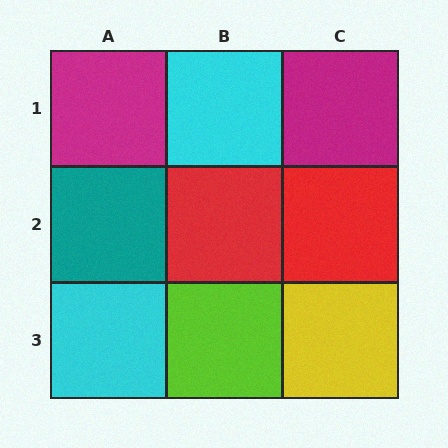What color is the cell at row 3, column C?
Yellow.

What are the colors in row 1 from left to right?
Magenta, cyan, magenta.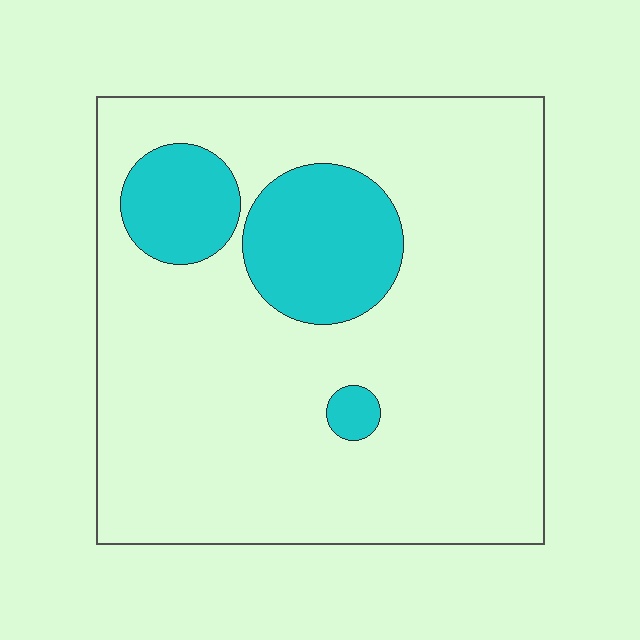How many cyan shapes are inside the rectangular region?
3.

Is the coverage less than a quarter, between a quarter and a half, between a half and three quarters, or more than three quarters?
Less than a quarter.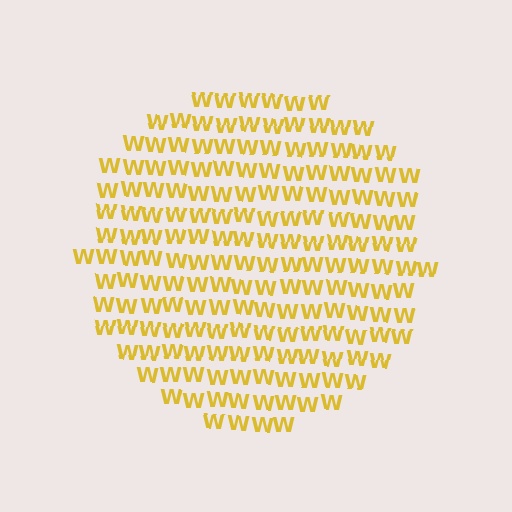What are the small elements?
The small elements are letter W's.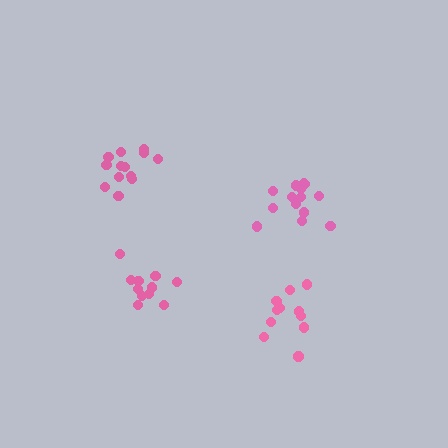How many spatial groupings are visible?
There are 4 spatial groupings.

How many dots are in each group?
Group 1: 15 dots, Group 2: 11 dots, Group 3: 13 dots, Group 4: 11 dots (50 total).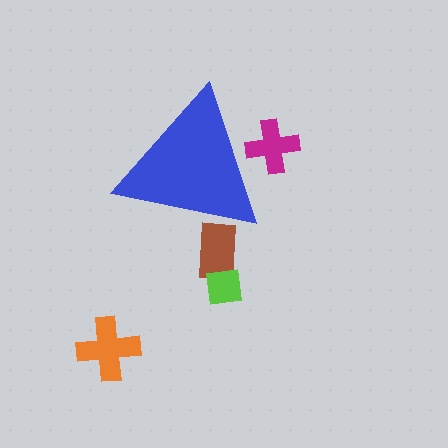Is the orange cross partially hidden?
No, the orange cross is fully visible.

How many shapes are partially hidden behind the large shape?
2 shapes are partially hidden.